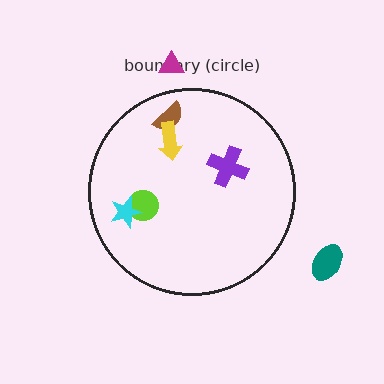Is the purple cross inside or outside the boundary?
Inside.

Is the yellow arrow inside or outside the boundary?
Inside.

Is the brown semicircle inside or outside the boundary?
Inside.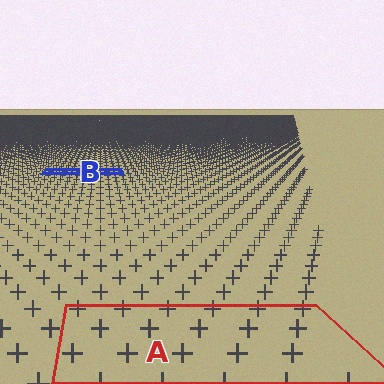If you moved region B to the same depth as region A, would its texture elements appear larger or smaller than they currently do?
They would appear larger. At a closer depth, the same texture elements are projected at a bigger on-screen size.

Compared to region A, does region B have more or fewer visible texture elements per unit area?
Region B has more texture elements per unit area — they are packed more densely because it is farther away.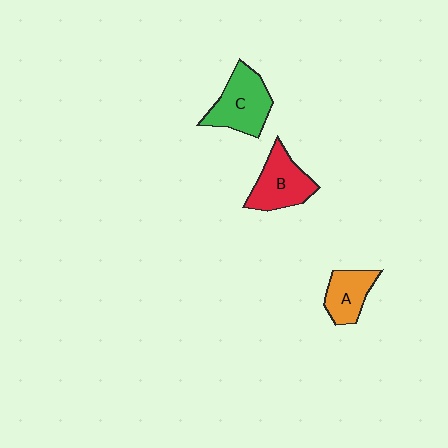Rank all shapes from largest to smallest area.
From largest to smallest: C (green), B (red), A (orange).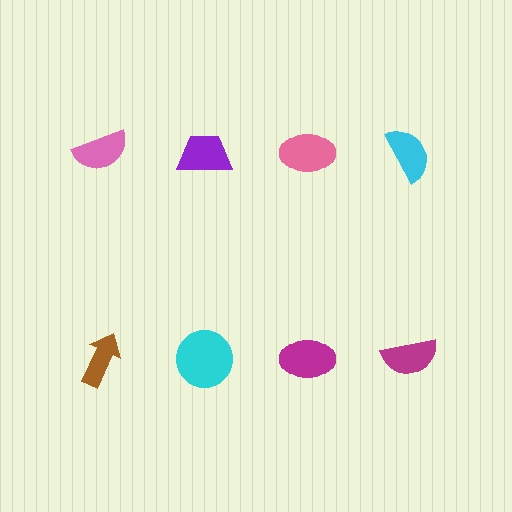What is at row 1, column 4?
A cyan semicircle.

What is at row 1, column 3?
A pink ellipse.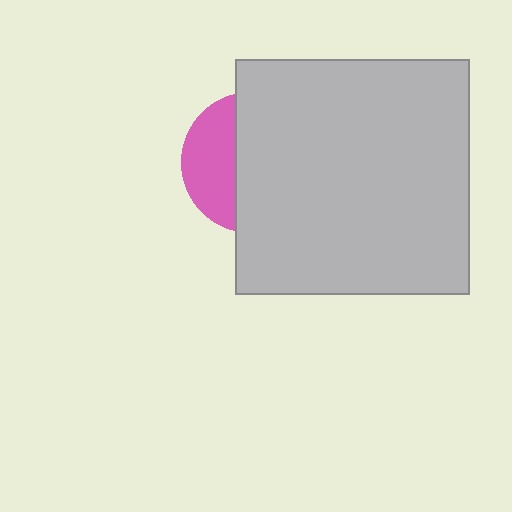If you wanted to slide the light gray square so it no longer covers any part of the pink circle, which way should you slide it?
Slide it right — that is the most direct way to separate the two shapes.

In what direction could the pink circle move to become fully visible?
The pink circle could move left. That would shift it out from behind the light gray square entirely.